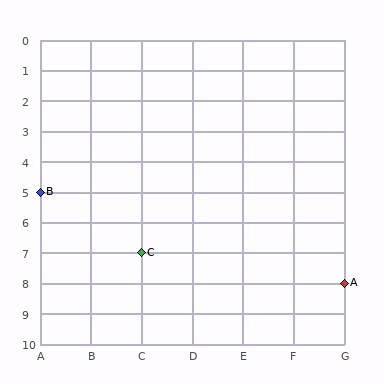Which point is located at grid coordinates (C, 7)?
Point C is at (C, 7).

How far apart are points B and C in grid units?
Points B and C are 2 columns and 2 rows apart (about 2.8 grid units diagonally).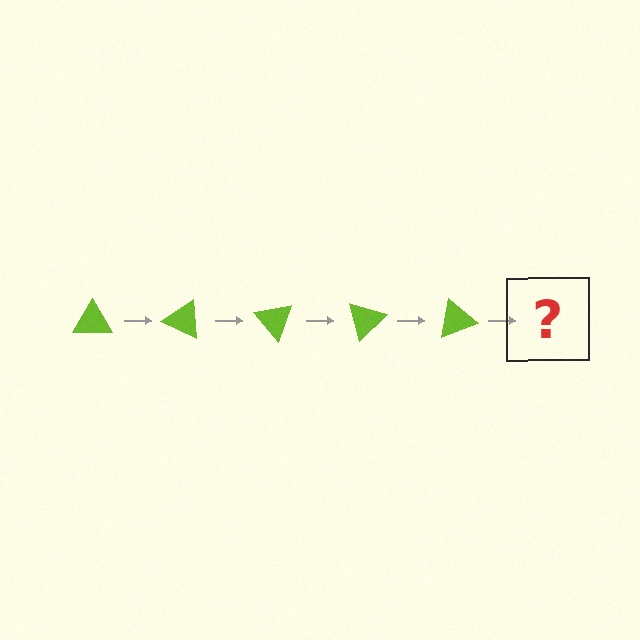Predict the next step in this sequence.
The next step is a lime triangle rotated 125 degrees.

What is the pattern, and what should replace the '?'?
The pattern is that the triangle rotates 25 degrees each step. The '?' should be a lime triangle rotated 125 degrees.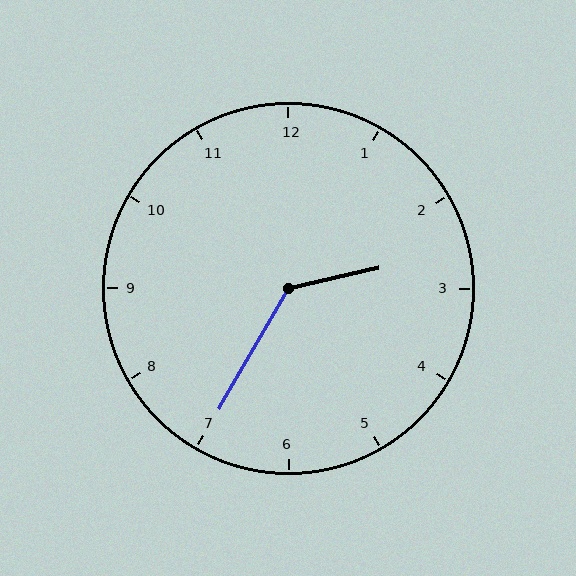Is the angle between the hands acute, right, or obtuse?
It is obtuse.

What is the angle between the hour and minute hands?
Approximately 132 degrees.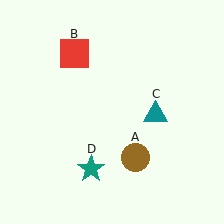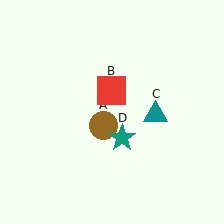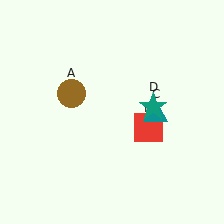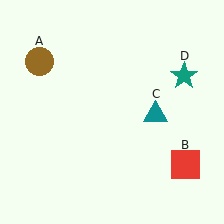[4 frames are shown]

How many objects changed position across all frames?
3 objects changed position: brown circle (object A), red square (object B), teal star (object D).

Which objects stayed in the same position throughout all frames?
Teal triangle (object C) remained stationary.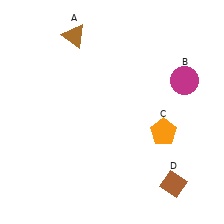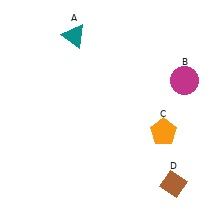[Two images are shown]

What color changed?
The triangle (A) changed from brown in Image 1 to teal in Image 2.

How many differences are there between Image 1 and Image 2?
There is 1 difference between the two images.